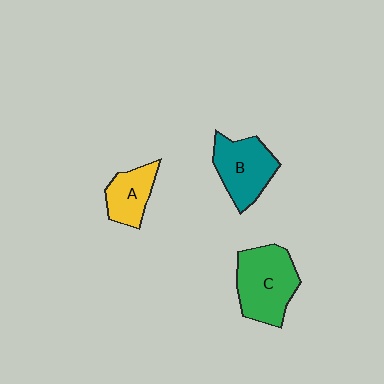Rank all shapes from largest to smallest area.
From largest to smallest: C (green), B (teal), A (yellow).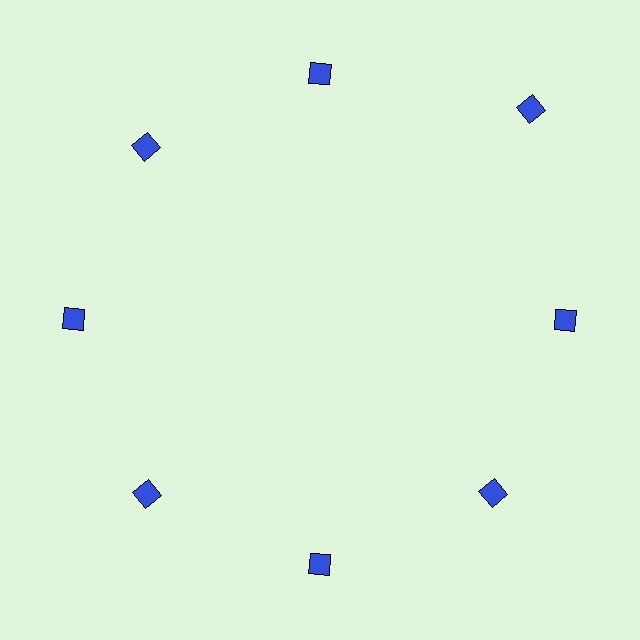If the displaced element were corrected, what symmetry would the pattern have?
It would have 8-fold rotational symmetry — the pattern would map onto itself every 45 degrees.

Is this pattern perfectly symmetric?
No. The 8 blue diamonds are arranged in a ring, but one element near the 2 o'clock position is pushed outward from the center, breaking the 8-fold rotational symmetry.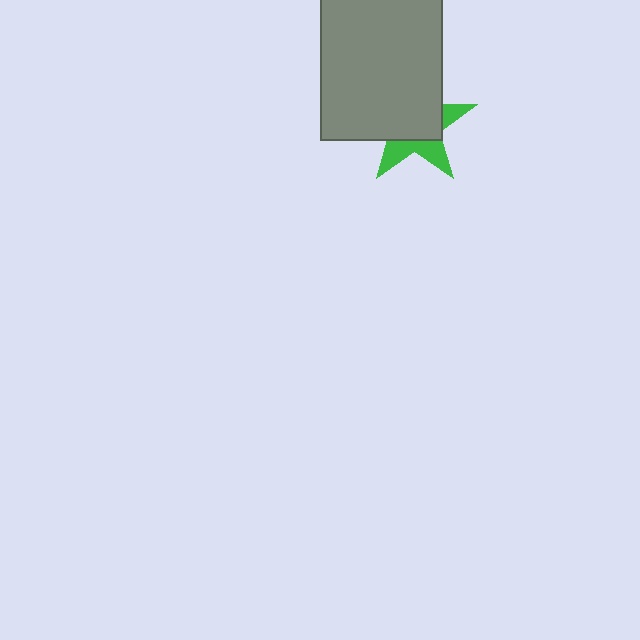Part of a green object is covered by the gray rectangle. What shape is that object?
It is a star.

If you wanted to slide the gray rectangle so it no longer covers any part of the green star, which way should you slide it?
Slide it toward the upper-left — that is the most direct way to separate the two shapes.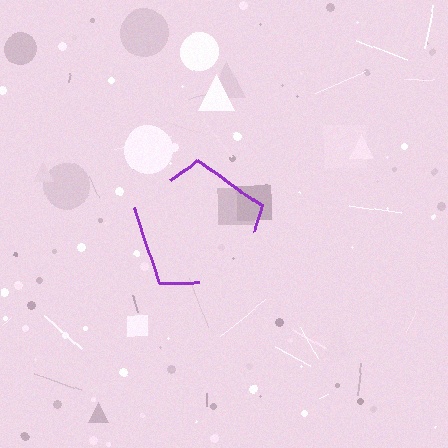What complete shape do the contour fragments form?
The contour fragments form a pentagon.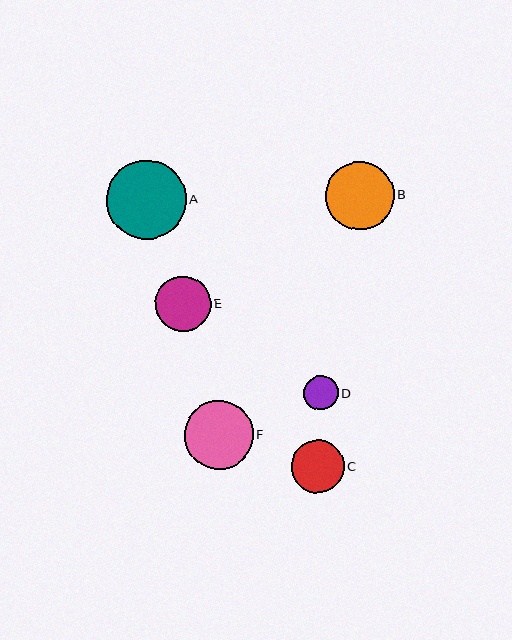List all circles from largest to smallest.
From largest to smallest: A, F, B, E, C, D.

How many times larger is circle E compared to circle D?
Circle E is approximately 1.6 times the size of circle D.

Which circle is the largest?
Circle A is the largest with a size of approximately 79 pixels.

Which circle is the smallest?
Circle D is the smallest with a size of approximately 35 pixels.